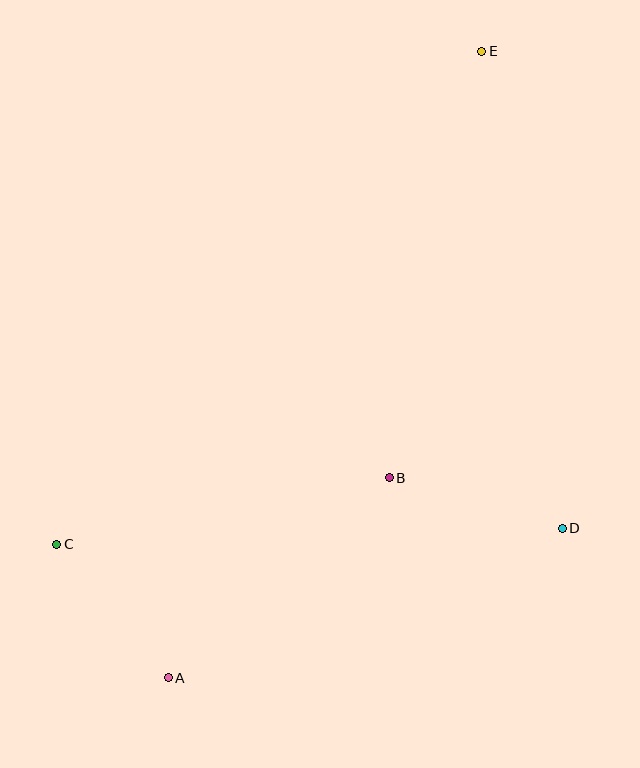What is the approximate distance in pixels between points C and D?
The distance between C and D is approximately 506 pixels.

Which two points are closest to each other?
Points A and C are closest to each other.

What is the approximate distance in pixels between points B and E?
The distance between B and E is approximately 437 pixels.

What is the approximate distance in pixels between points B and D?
The distance between B and D is approximately 180 pixels.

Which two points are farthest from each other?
Points A and E are farthest from each other.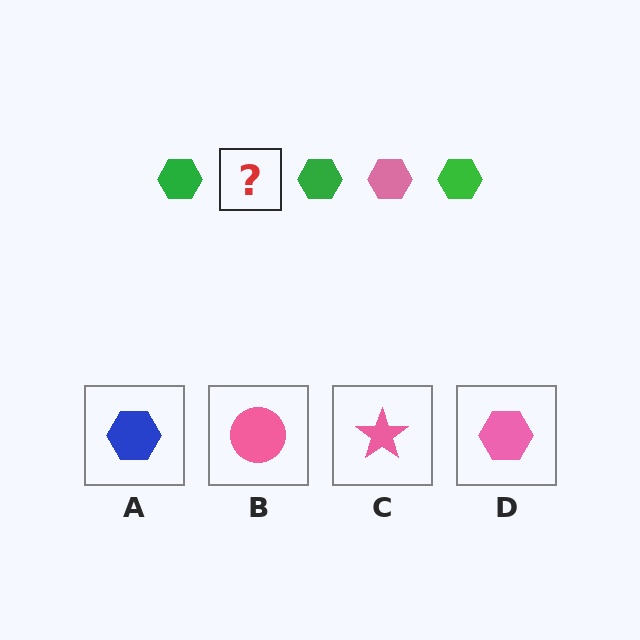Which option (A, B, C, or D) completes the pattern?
D.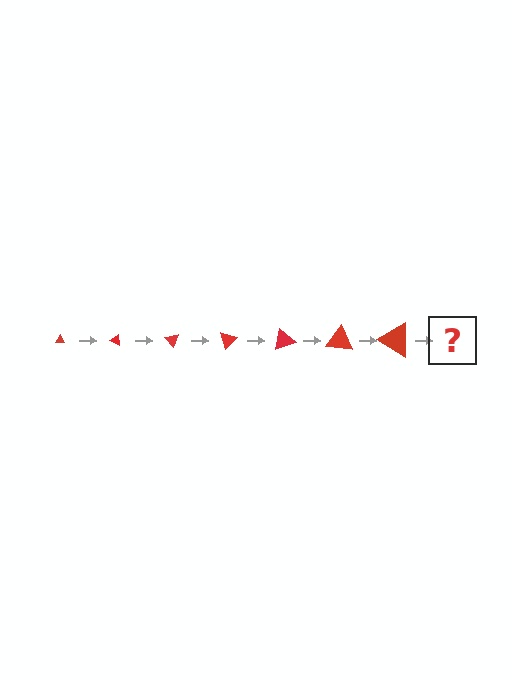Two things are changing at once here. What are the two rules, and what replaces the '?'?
The two rules are that the triangle grows larger each step and it rotates 25 degrees each step. The '?' should be a triangle, larger than the previous one and rotated 175 degrees from the start.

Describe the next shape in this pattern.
It should be a triangle, larger than the previous one and rotated 175 degrees from the start.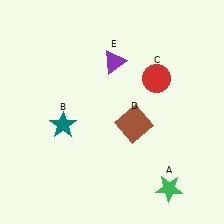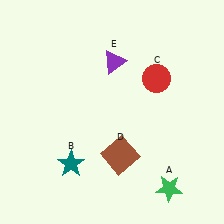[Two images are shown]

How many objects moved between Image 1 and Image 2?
2 objects moved between the two images.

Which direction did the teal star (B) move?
The teal star (B) moved down.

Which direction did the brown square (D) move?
The brown square (D) moved down.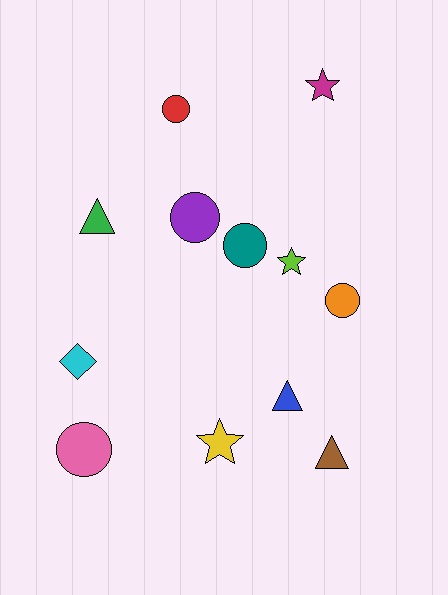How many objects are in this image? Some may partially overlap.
There are 12 objects.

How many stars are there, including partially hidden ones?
There are 3 stars.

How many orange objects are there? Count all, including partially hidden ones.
There is 1 orange object.